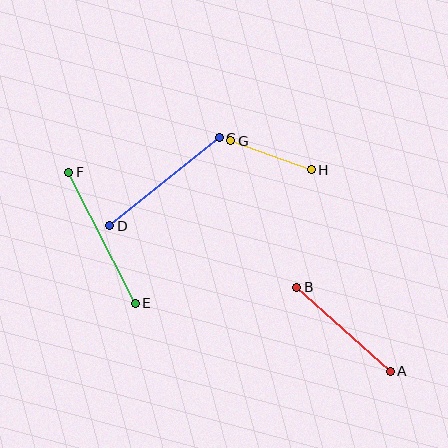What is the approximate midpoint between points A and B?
The midpoint is at approximately (344, 329) pixels.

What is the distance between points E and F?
The distance is approximately 147 pixels.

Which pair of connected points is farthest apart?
Points E and F are farthest apart.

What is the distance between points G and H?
The distance is approximately 85 pixels.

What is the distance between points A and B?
The distance is approximately 126 pixels.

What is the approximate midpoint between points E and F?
The midpoint is at approximately (102, 238) pixels.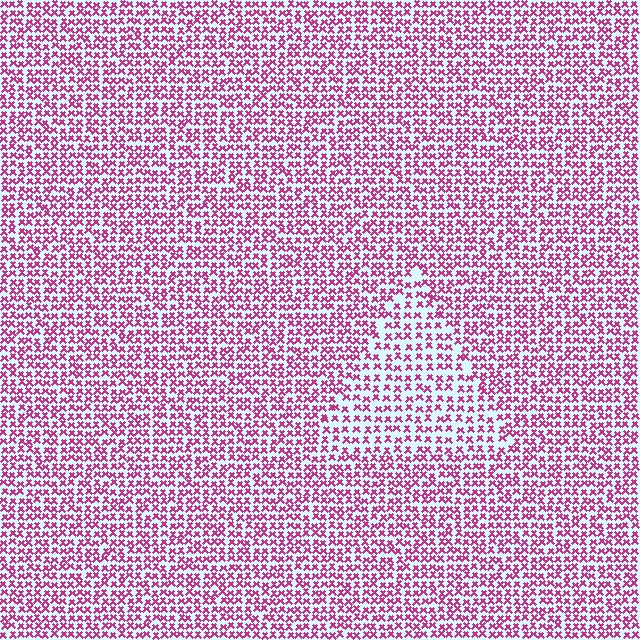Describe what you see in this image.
The image contains small magenta elements arranged at two different densities. A triangle-shaped region is visible where the elements are less densely packed than the surrounding area.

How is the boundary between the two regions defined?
The boundary is defined by a change in element density (approximately 1.5x ratio). All elements are the same color, size, and shape.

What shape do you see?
I see a triangle.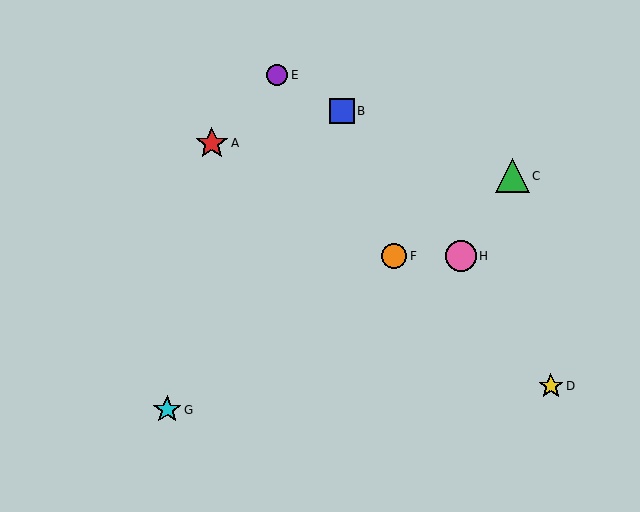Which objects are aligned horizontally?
Objects F, H are aligned horizontally.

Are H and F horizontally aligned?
Yes, both are at y≈256.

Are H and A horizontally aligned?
No, H is at y≈256 and A is at y≈143.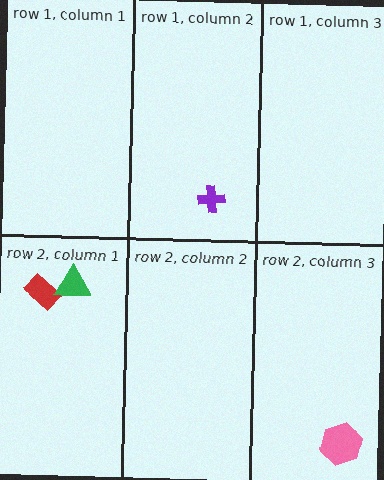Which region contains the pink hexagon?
The row 2, column 3 region.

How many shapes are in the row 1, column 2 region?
1.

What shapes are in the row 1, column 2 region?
The purple cross.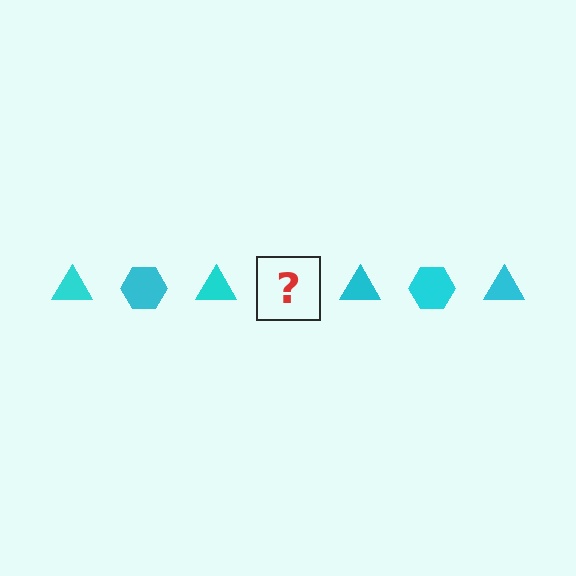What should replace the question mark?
The question mark should be replaced with a cyan hexagon.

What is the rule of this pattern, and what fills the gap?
The rule is that the pattern cycles through triangle, hexagon shapes in cyan. The gap should be filled with a cyan hexagon.